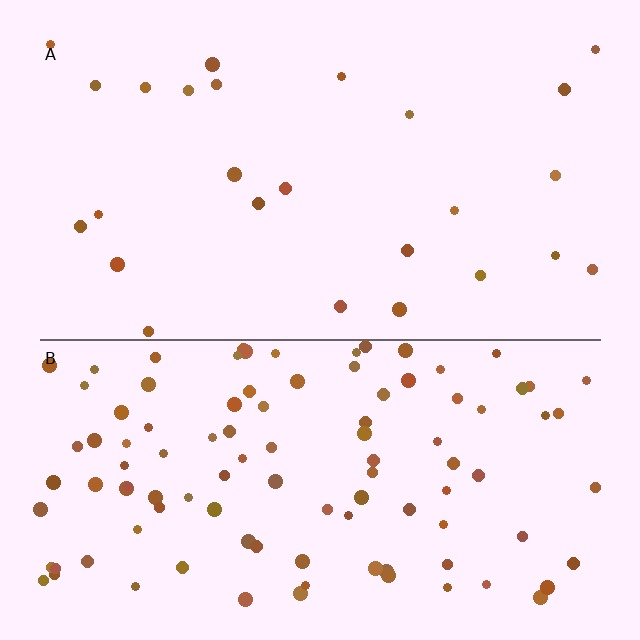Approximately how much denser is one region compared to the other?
Approximately 4.0× — region B over region A.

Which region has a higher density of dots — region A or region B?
B (the bottom).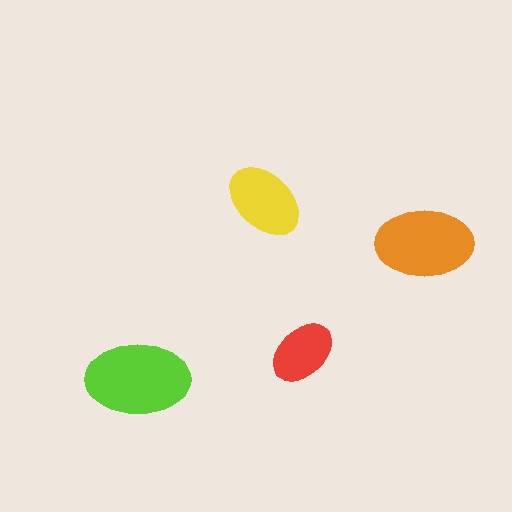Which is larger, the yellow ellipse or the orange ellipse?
The orange one.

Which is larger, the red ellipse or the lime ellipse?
The lime one.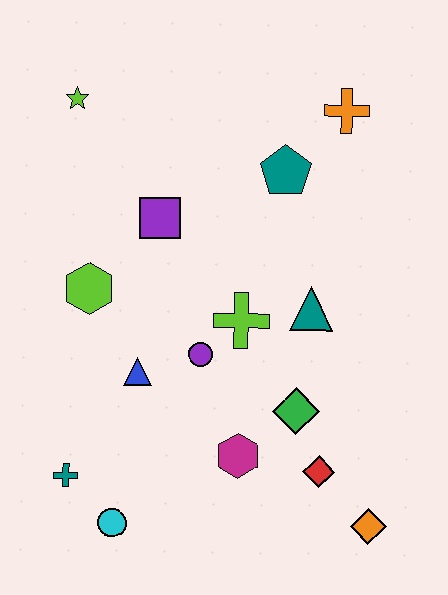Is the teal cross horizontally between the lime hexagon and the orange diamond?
No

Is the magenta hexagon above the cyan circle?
Yes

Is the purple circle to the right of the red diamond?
No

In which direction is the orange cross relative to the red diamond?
The orange cross is above the red diamond.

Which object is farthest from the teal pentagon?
The cyan circle is farthest from the teal pentagon.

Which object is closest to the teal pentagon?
The orange cross is closest to the teal pentagon.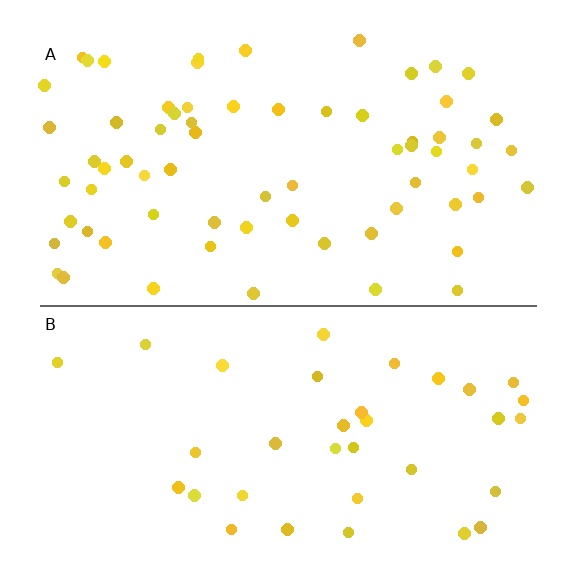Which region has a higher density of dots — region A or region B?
A (the top).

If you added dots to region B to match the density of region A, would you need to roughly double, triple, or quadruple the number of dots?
Approximately double.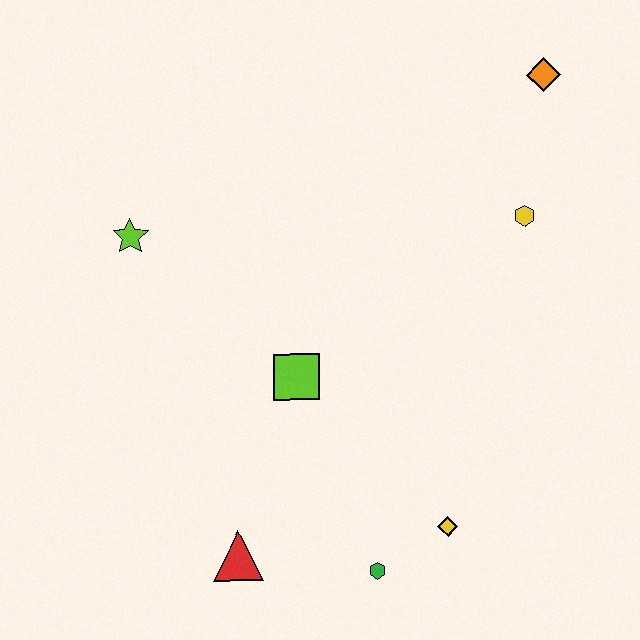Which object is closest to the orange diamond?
The yellow hexagon is closest to the orange diamond.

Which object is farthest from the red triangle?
The orange diamond is farthest from the red triangle.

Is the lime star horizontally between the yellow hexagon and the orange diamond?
No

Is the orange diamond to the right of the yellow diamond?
Yes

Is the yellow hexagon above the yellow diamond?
Yes